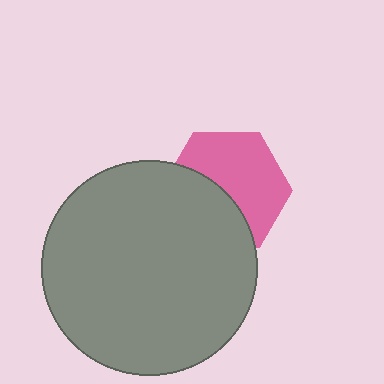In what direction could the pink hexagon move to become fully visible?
The pink hexagon could move toward the upper-right. That would shift it out from behind the gray circle entirely.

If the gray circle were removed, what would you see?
You would see the complete pink hexagon.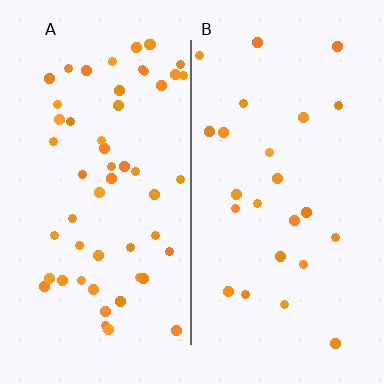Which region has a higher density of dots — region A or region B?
A (the left).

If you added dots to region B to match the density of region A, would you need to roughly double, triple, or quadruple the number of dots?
Approximately double.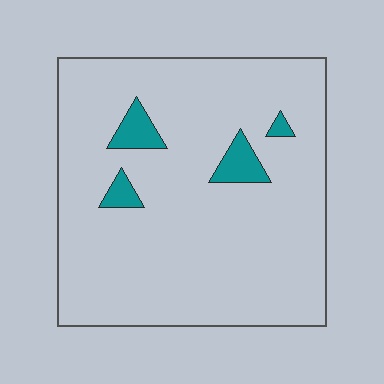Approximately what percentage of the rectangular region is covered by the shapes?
Approximately 5%.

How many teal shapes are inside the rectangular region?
4.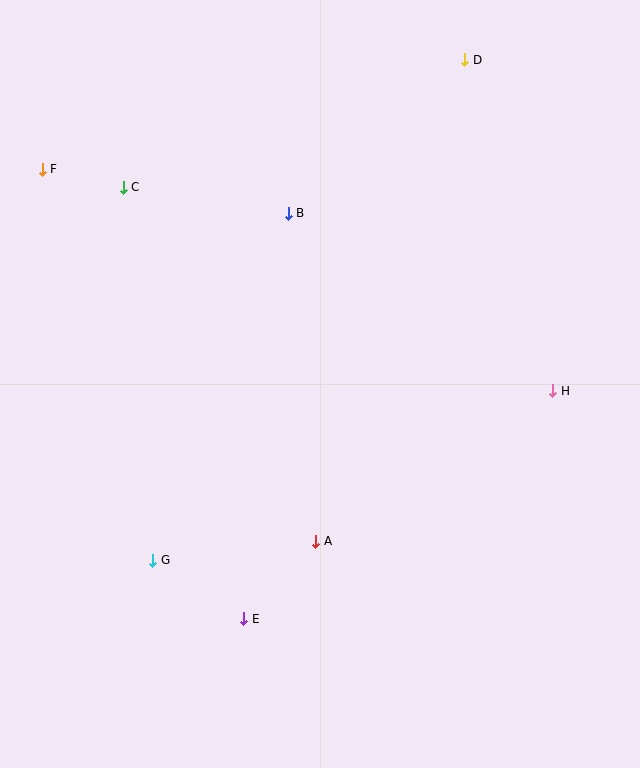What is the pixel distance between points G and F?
The distance between G and F is 407 pixels.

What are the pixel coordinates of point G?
Point G is at (153, 560).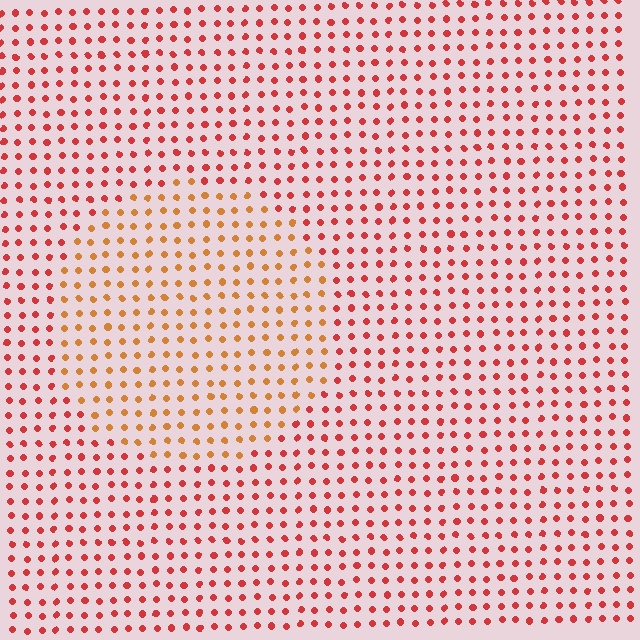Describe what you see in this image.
The image is filled with small red elements in a uniform arrangement. A circle-shaped region is visible where the elements are tinted to a slightly different hue, forming a subtle color boundary.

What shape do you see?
I see a circle.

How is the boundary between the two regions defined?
The boundary is defined purely by a slight shift in hue (about 32 degrees). Spacing, size, and orientation are identical on both sides.